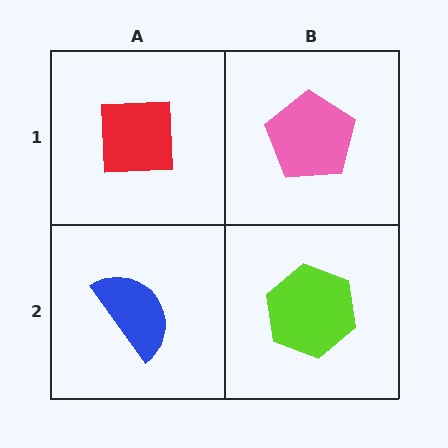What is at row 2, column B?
A lime hexagon.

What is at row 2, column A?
A blue semicircle.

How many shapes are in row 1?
2 shapes.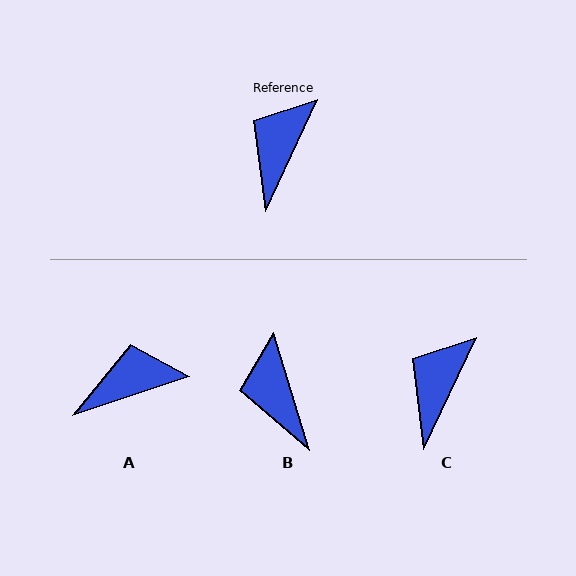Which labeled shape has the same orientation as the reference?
C.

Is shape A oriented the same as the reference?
No, it is off by about 46 degrees.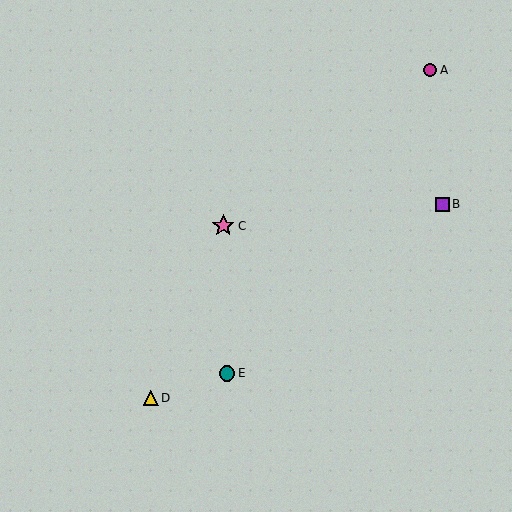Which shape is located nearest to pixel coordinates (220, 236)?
The pink star (labeled C) at (223, 226) is nearest to that location.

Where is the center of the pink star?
The center of the pink star is at (223, 226).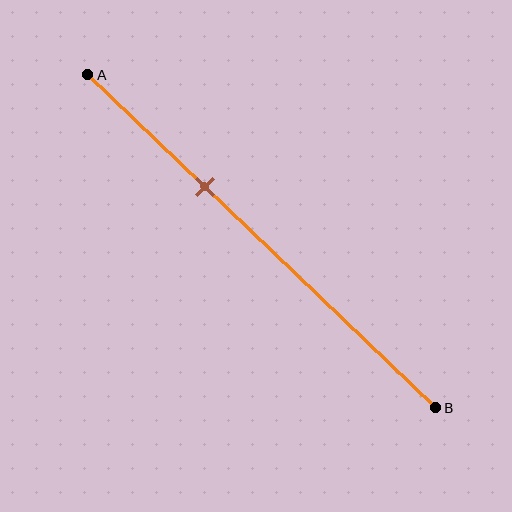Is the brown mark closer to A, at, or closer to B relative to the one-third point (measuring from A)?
The brown mark is approximately at the one-third point of segment AB.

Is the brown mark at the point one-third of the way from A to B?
Yes, the mark is approximately at the one-third point.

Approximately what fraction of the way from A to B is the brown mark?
The brown mark is approximately 35% of the way from A to B.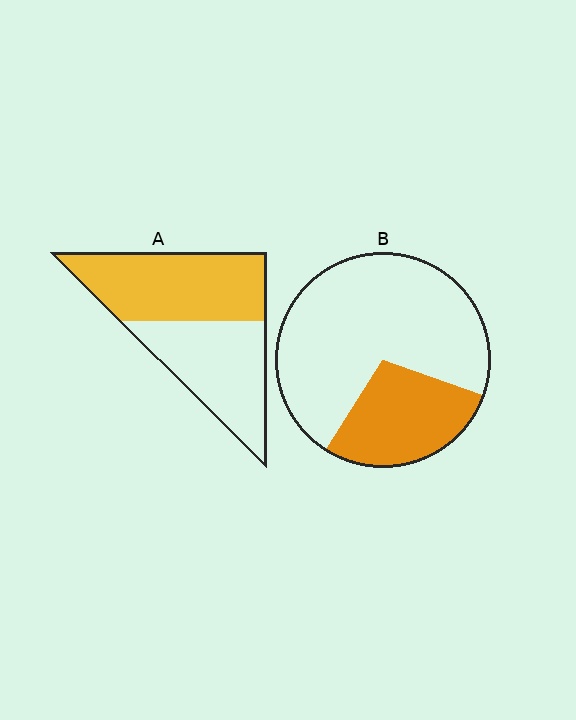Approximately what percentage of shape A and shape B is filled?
A is approximately 55% and B is approximately 30%.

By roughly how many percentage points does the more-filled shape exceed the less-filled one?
By roughly 25 percentage points (A over B).